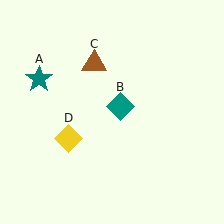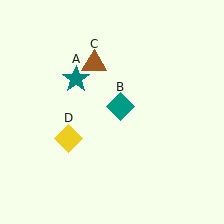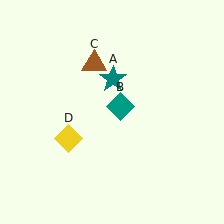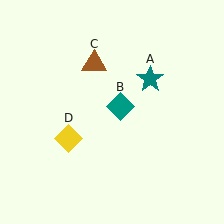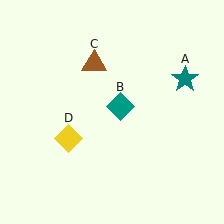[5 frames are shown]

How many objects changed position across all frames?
1 object changed position: teal star (object A).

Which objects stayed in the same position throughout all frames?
Teal diamond (object B) and brown triangle (object C) and yellow diamond (object D) remained stationary.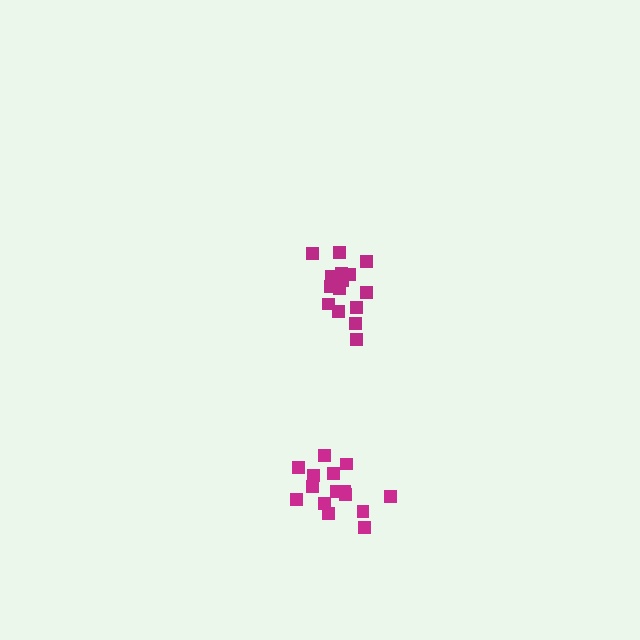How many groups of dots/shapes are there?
There are 2 groups.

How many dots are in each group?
Group 1: 15 dots, Group 2: 15 dots (30 total).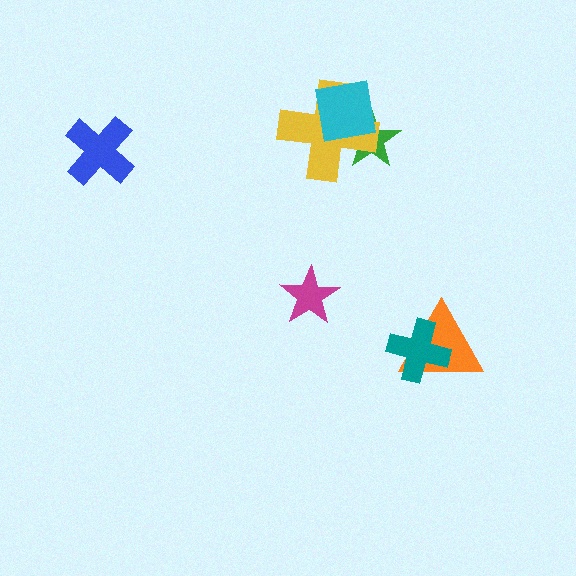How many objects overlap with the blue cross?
0 objects overlap with the blue cross.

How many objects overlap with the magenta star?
0 objects overlap with the magenta star.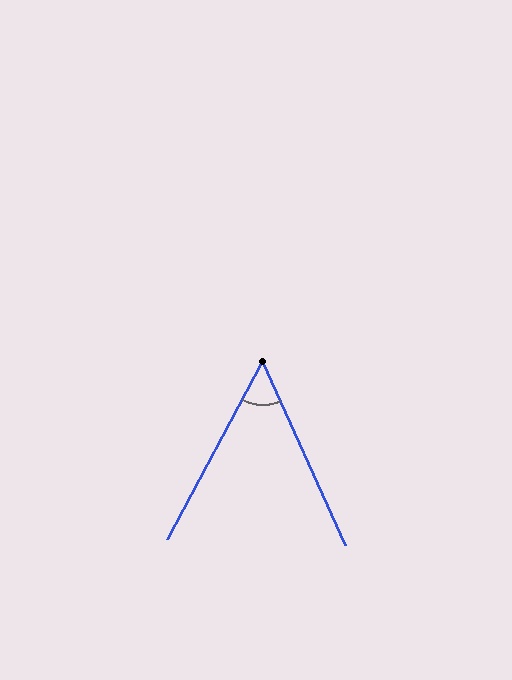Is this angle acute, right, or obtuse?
It is acute.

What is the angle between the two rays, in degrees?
Approximately 52 degrees.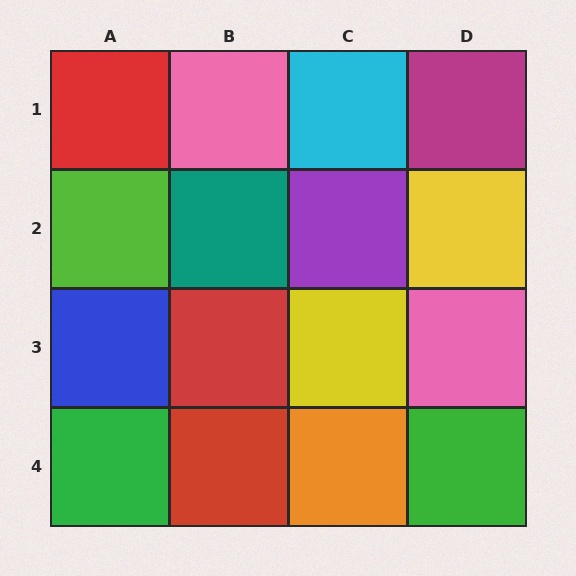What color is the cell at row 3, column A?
Blue.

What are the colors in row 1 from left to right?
Red, pink, cyan, magenta.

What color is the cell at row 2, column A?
Lime.